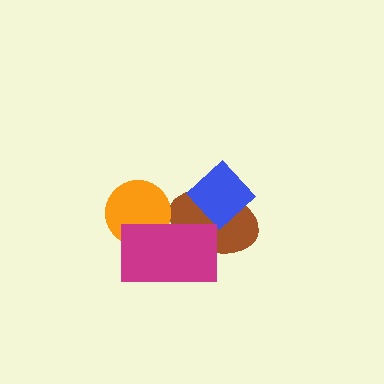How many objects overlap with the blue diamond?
1 object overlaps with the blue diamond.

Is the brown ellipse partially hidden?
Yes, it is partially covered by another shape.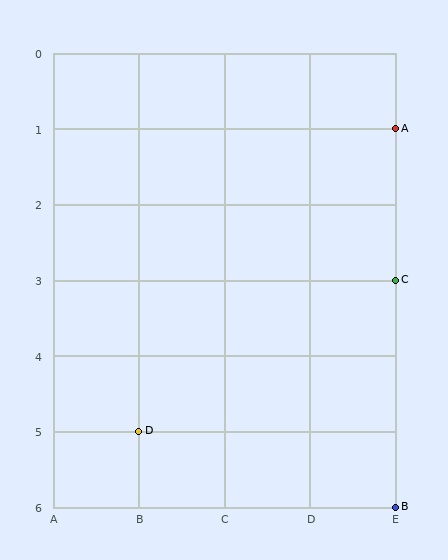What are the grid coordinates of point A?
Point A is at grid coordinates (E, 1).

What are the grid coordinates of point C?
Point C is at grid coordinates (E, 3).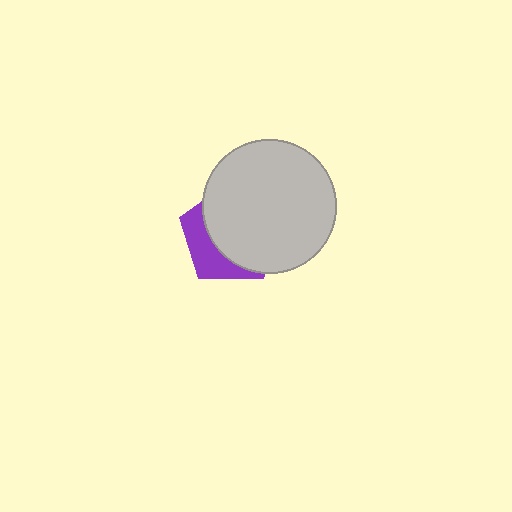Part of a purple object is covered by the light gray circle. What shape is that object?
It is a pentagon.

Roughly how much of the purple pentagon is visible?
A small part of it is visible (roughly 32%).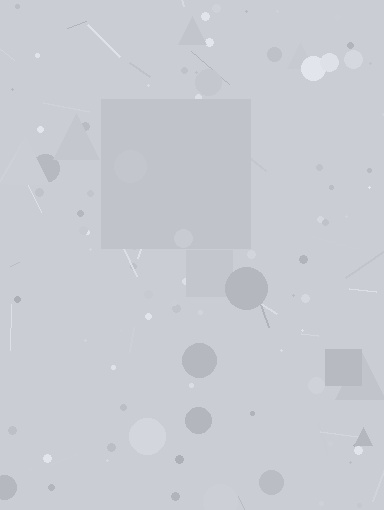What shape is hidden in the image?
A square is hidden in the image.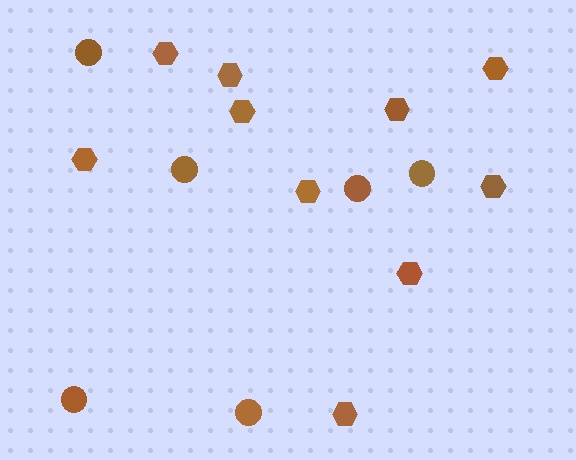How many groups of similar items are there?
There are 2 groups: one group of circles (6) and one group of hexagons (10).